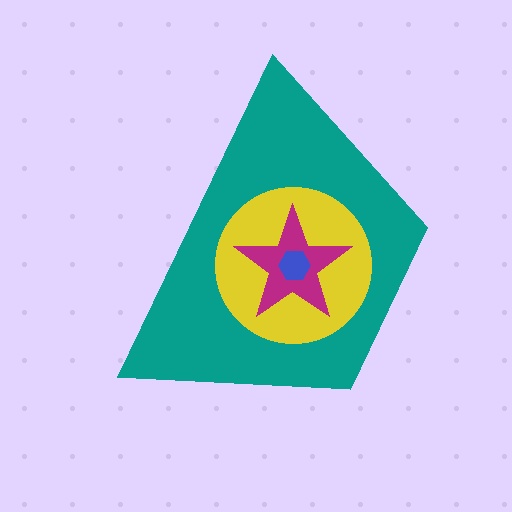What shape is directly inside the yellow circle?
The magenta star.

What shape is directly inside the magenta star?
The blue hexagon.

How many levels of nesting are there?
4.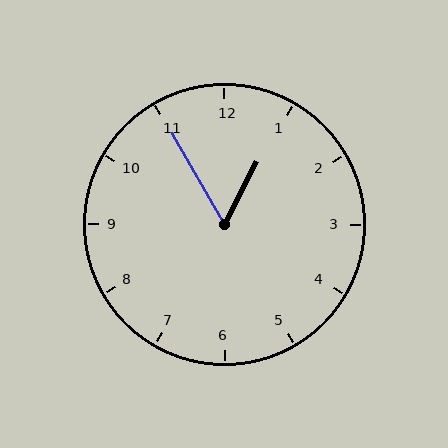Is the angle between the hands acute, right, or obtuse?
It is acute.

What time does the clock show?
12:55.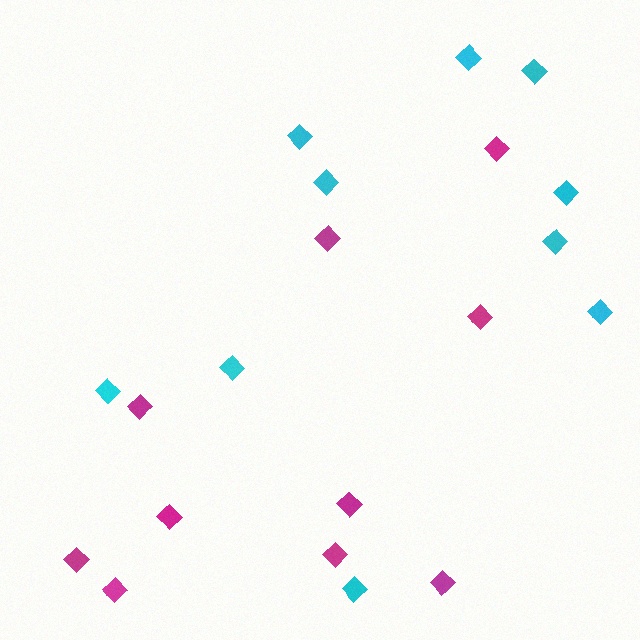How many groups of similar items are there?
There are 2 groups: one group of magenta diamonds (10) and one group of cyan diamonds (10).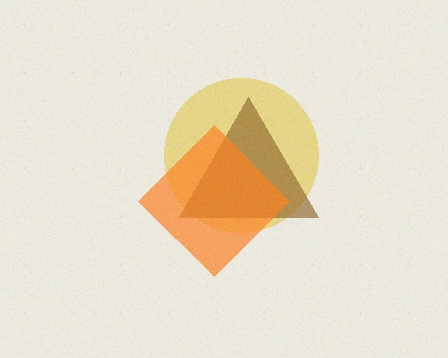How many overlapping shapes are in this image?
There are 3 overlapping shapes in the image.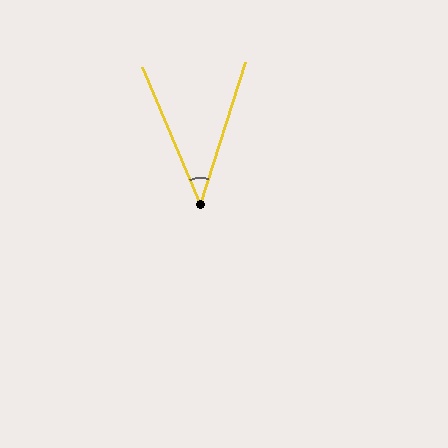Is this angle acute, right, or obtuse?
It is acute.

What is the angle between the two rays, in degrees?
Approximately 40 degrees.